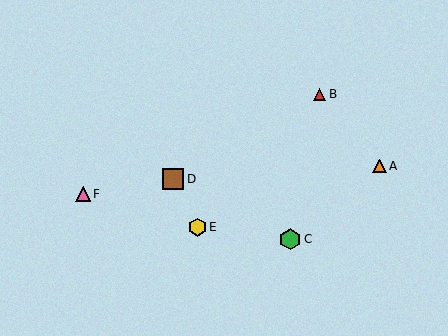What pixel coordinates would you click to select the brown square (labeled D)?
Click at (173, 179) to select the brown square D.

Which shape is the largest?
The green hexagon (labeled C) is the largest.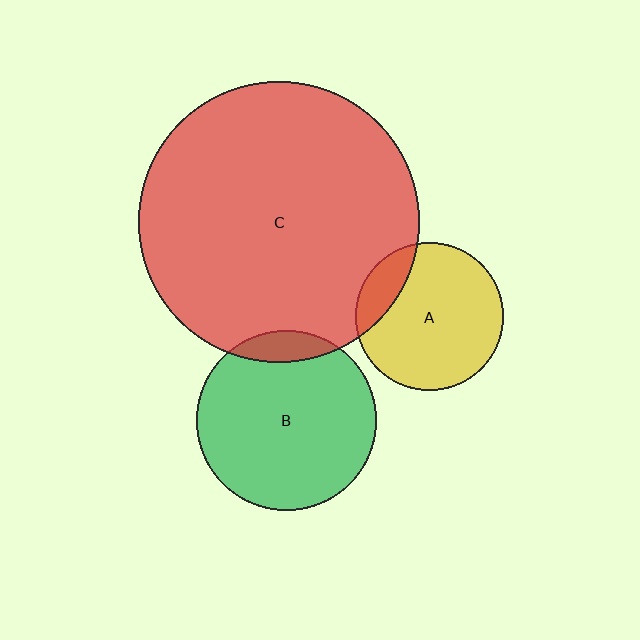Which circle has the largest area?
Circle C (red).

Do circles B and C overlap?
Yes.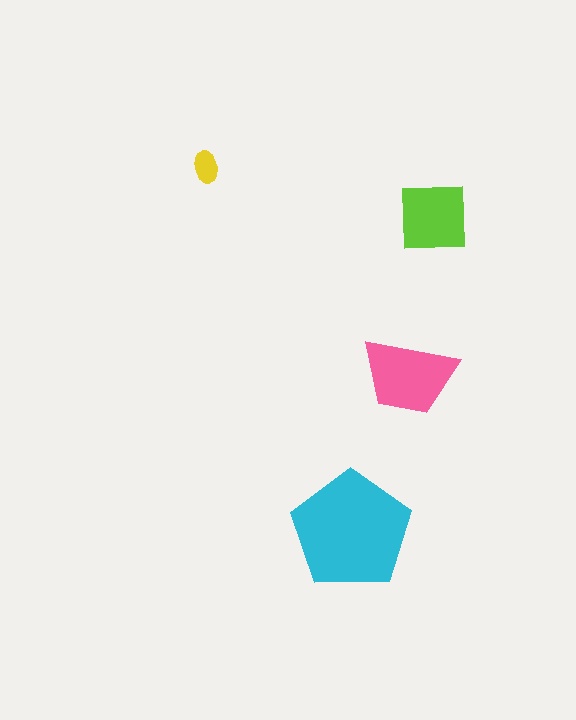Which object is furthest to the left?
The yellow ellipse is leftmost.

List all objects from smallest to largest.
The yellow ellipse, the lime square, the pink trapezoid, the cyan pentagon.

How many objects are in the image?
There are 4 objects in the image.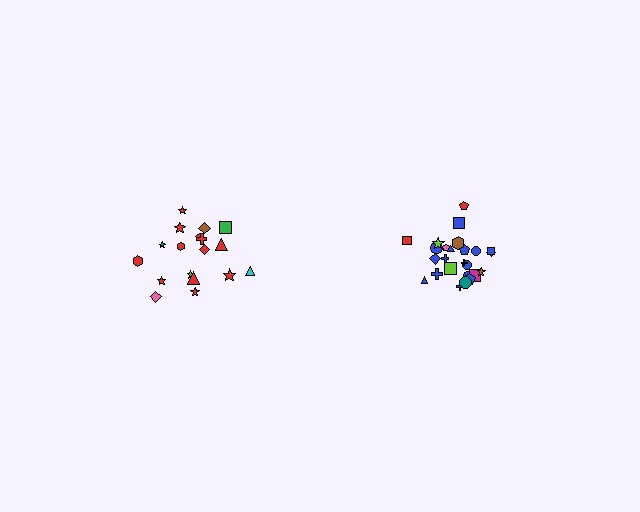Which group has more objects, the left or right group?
The right group.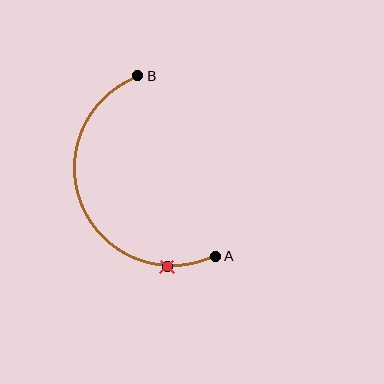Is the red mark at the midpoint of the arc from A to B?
No. The red mark lies on the arc but is closer to endpoint A. The arc midpoint would be at the point on the curve equidistant along the arc from both A and B.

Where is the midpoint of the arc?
The arc midpoint is the point on the curve farthest from the straight line joining A and B. It sits to the left of that line.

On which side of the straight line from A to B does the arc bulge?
The arc bulges to the left of the straight line connecting A and B.